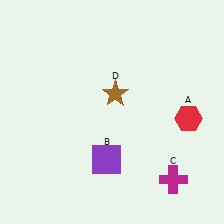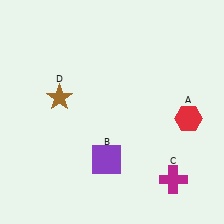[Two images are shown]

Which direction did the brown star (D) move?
The brown star (D) moved left.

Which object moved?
The brown star (D) moved left.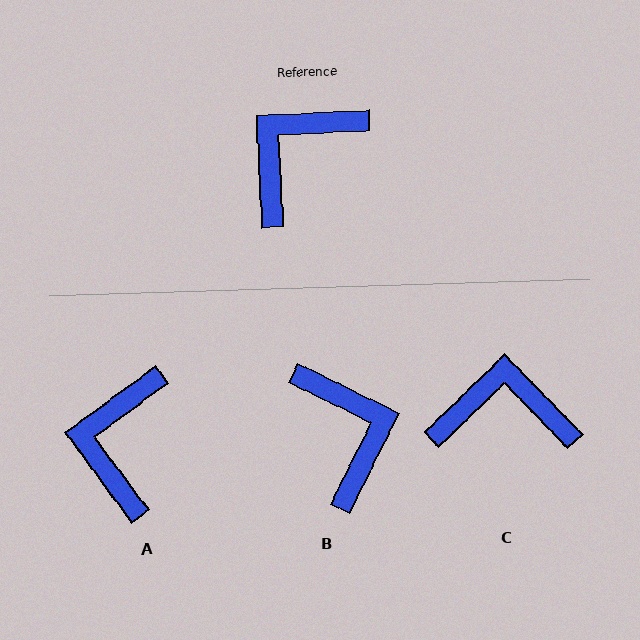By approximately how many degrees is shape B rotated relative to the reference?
Approximately 119 degrees clockwise.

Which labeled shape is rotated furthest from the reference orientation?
B, about 119 degrees away.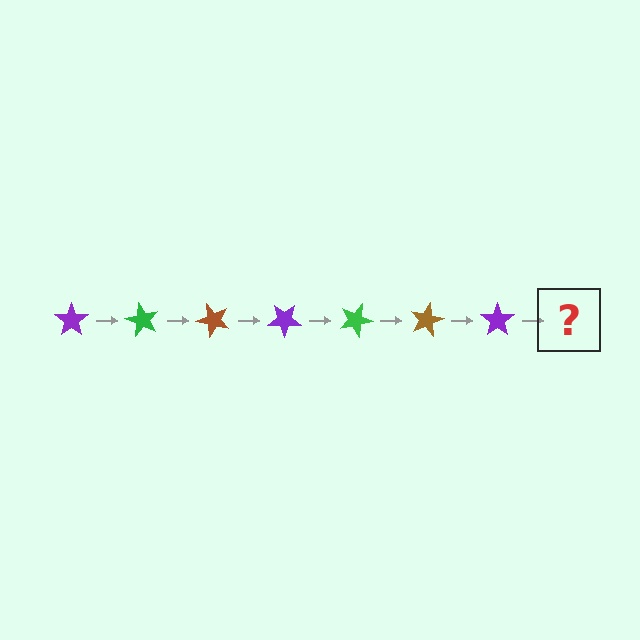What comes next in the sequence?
The next element should be a green star, rotated 420 degrees from the start.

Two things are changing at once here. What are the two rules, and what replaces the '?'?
The two rules are that it rotates 60 degrees each step and the color cycles through purple, green, and brown. The '?' should be a green star, rotated 420 degrees from the start.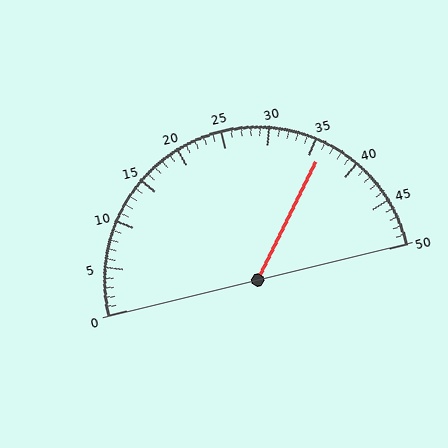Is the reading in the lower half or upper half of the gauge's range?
The reading is in the upper half of the range (0 to 50).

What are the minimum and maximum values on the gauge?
The gauge ranges from 0 to 50.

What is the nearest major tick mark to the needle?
The nearest major tick mark is 35.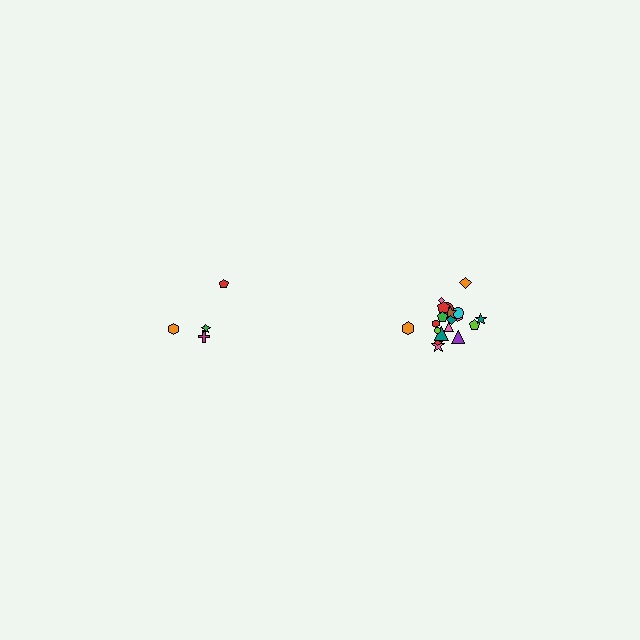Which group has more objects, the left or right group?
The right group.